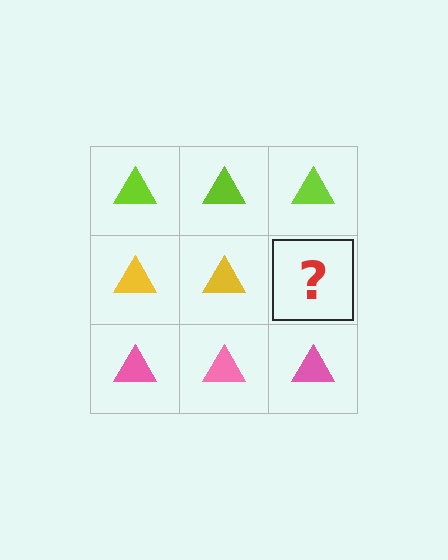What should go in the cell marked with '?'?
The missing cell should contain a yellow triangle.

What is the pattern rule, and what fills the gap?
The rule is that each row has a consistent color. The gap should be filled with a yellow triangle.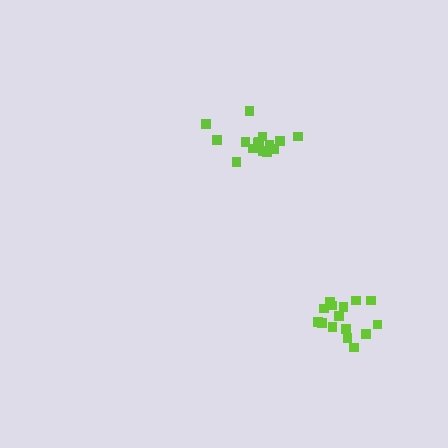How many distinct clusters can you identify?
There are 2 distinct clusters.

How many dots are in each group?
Group 1: 15 dots, Group 2: 15 dots (30 total).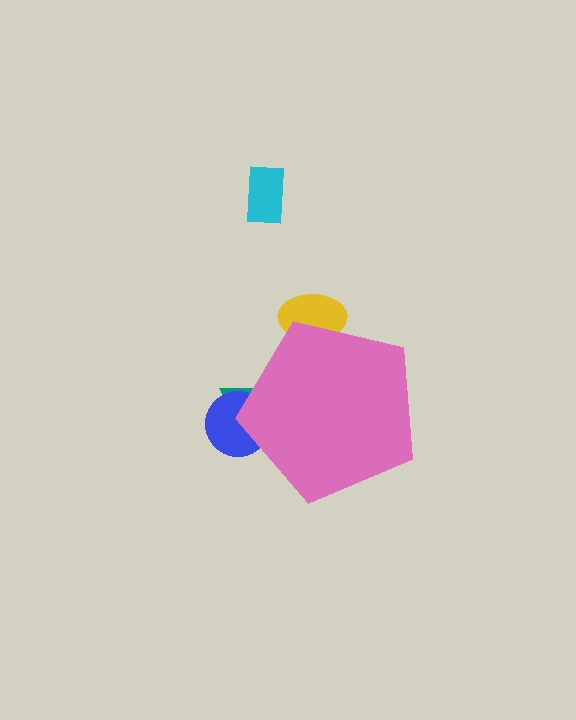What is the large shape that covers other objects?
A pink pentagon.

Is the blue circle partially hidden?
Yes, the blue circle is partially hidden behind the pink pentagon.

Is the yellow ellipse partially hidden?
Yes, the yellow ellipse is partially hidden behind the pink pentagon.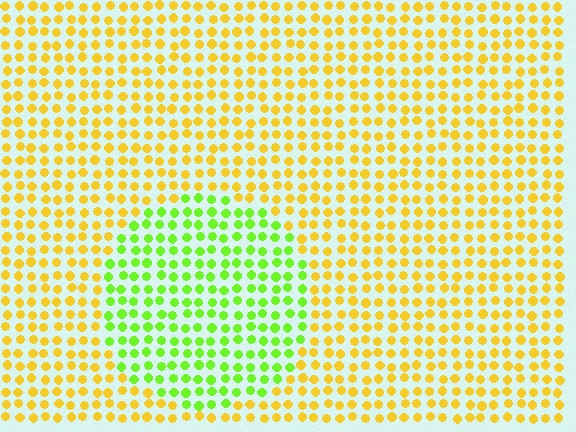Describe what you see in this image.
The image is filled with small yellow elements in a uniform arrangement. A circle-shaped region is visible where the elements are tinted to a slightly different hue, forming a subtle color boundary.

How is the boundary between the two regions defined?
The boundary is defined purely by a slight shift in hue (about 52 degrees). Spacing, size, and orientation are identical on both sides.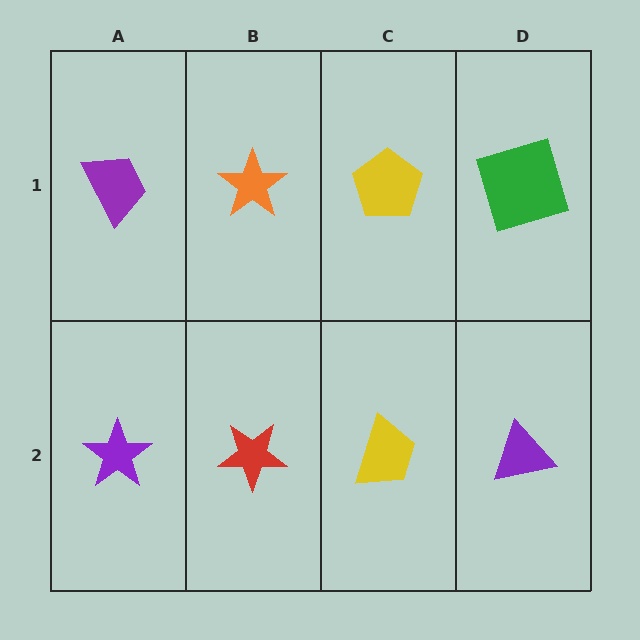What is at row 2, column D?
A purple triangle.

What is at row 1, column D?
A green square.